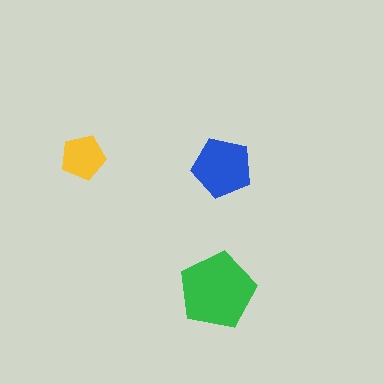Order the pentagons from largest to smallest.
the green one, the blue one, the yellow one.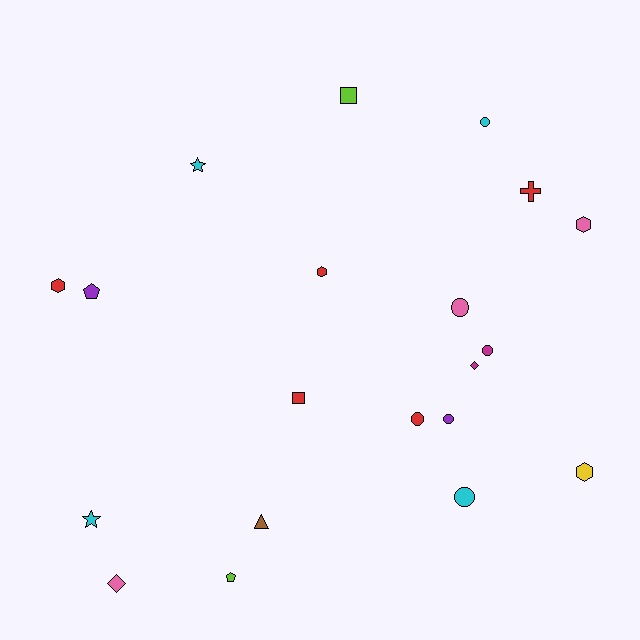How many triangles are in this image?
There is 1 triangle.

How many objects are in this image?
There are 20 objects.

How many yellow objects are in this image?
There is 1 yellow object.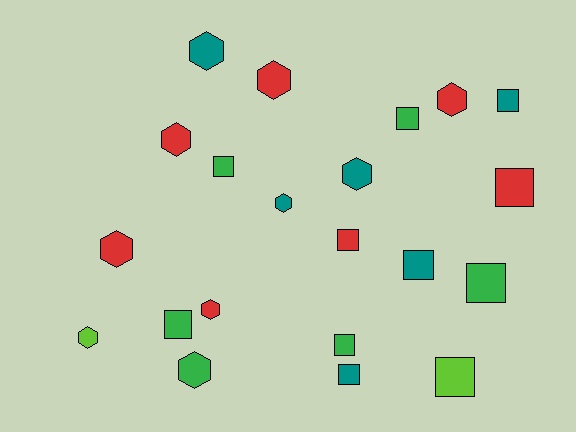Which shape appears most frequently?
Square, with 11 objects.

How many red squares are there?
There are 2 red squares.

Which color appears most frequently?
Red, with 7 objects.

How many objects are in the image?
There are 21 objects.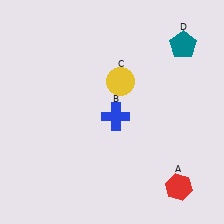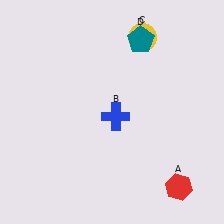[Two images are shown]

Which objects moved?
The objects that moved are: the yellow circle (C), the teal pentagon (D).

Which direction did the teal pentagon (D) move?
The teal pentagon (D) moved left.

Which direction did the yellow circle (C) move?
The yellow circle (C) moved up.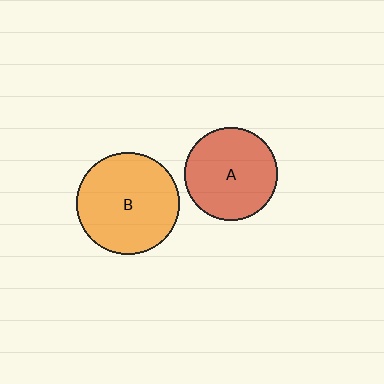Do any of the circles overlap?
No, none of the circles overlap.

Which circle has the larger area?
Circle B (orange).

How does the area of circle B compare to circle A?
Approximately 1.2 times.